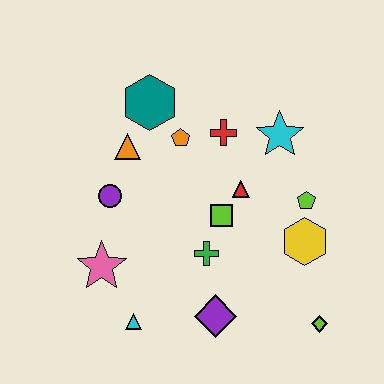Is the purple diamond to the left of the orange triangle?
No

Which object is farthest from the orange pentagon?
The lime diamond is farthest from the orange pentagon.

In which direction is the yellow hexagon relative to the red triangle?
The yellow hexagon is to the right of the red triangle.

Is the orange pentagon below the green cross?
No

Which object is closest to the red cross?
The orange pentagon is closest to the red cross.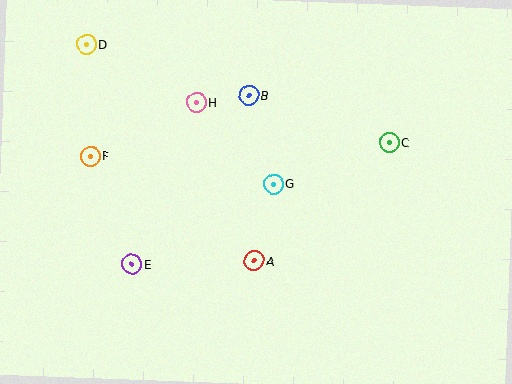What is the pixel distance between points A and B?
The distance between A and B is 165 pixels.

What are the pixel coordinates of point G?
Point G is at (274, 184).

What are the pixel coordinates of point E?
Point E is at (132, 264).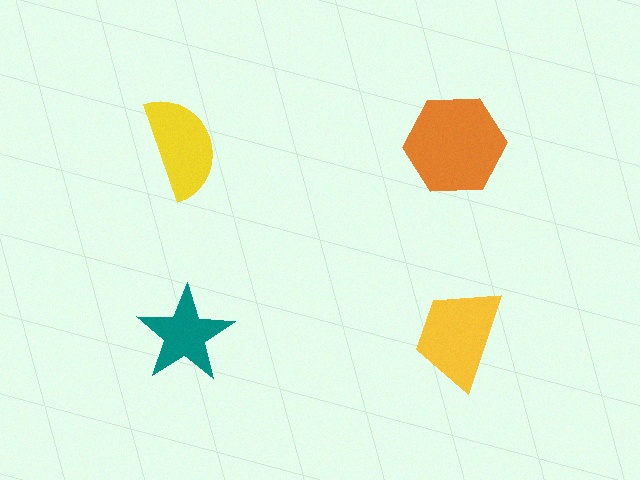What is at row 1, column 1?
A yellow semicircle.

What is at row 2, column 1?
A teal star.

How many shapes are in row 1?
2 shapes.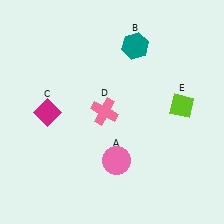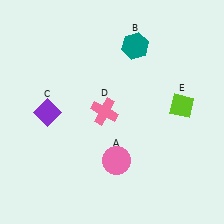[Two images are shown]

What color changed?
The diamond (C) changed from magenta in Image 1 to purple in Image 2.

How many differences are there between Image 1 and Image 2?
There is 1 difference between the two images.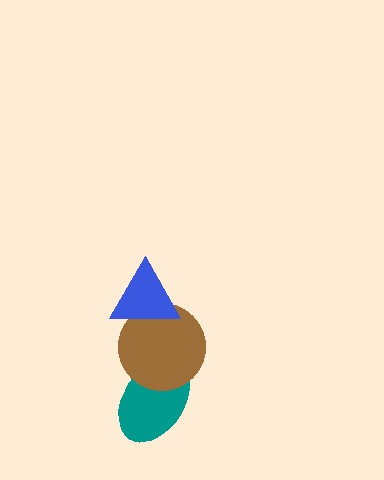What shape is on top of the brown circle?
The blue triangle is on top of the brown circle.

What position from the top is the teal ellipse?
The teal ellipse is 3rd from the top.